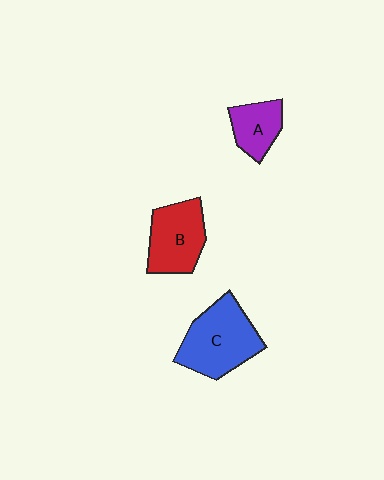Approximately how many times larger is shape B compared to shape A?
Approximately 1.6 times.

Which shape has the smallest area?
Shape A (purple).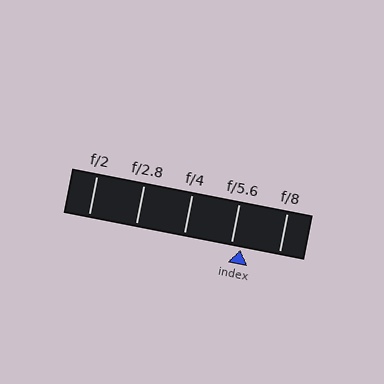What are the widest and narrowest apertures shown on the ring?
The widest aperture shown is f/2 and the narrowest is f/8.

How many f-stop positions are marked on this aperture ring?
There are 5 f-stop positions marked.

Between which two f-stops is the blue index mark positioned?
The index mark is between f/5.6 and f/8.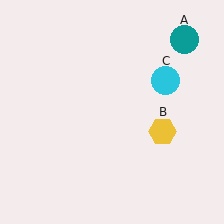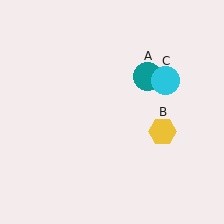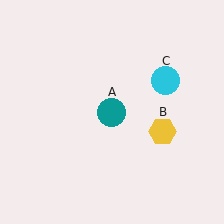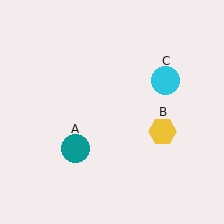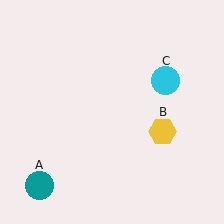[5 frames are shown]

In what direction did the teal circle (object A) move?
The teal circle (object A) moved down and to the left.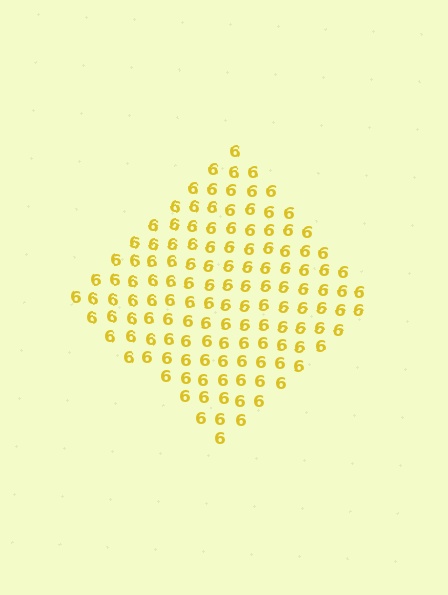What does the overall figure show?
The overall figure shows a diamond.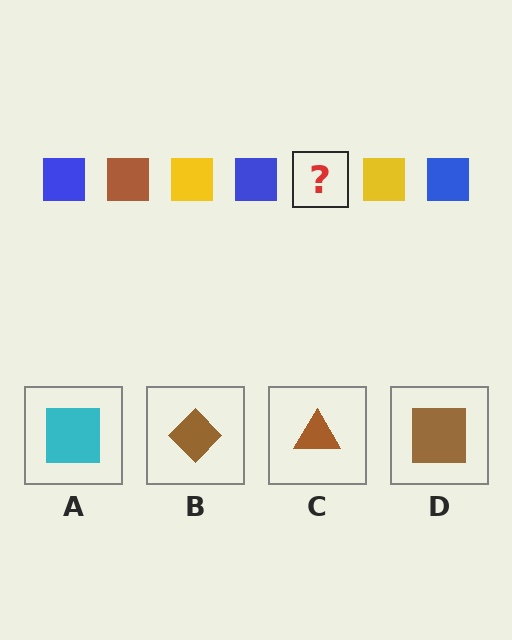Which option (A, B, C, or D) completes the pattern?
D.